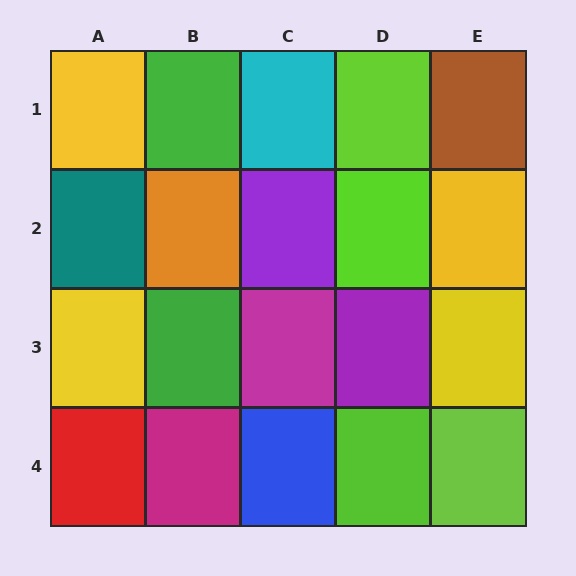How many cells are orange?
1 cell is orange.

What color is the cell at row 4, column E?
Lime.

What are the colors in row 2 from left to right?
Teal, orange, purple, lime, yellow.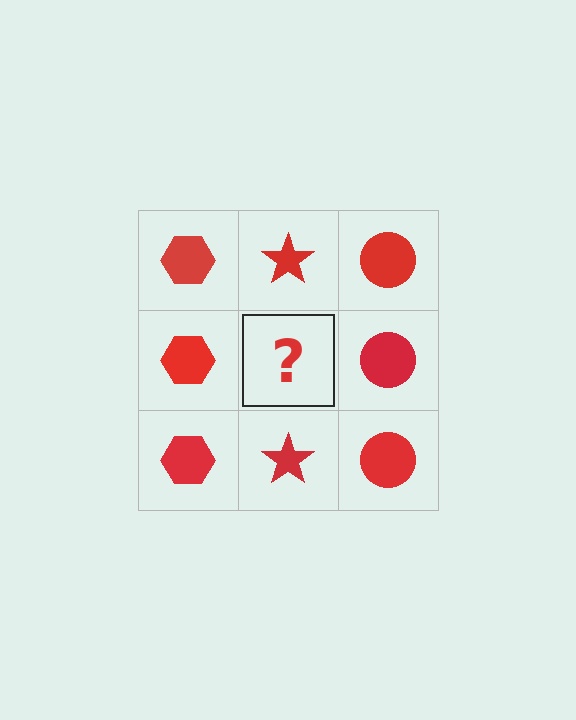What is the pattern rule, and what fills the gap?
The rule is that each column has a consistent shape. The gap should be filled with a red star.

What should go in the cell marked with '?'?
The missing cell should contain a red star.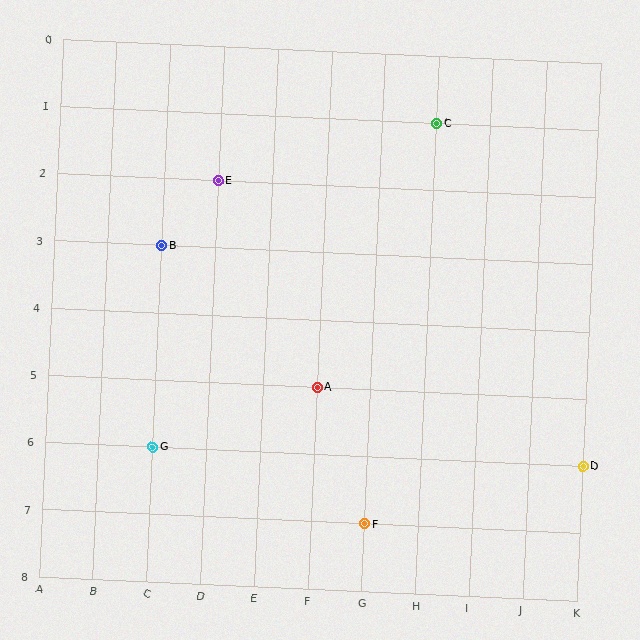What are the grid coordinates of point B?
Point B is at grid coordinates (C, 3).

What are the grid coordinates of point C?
Point C is at grid coordinates (H, 1).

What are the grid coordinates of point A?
Point A is at grid coordinates (F, 5).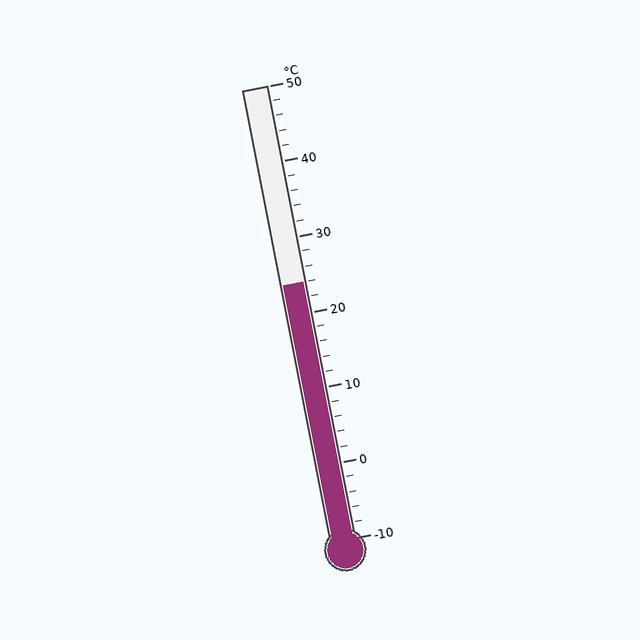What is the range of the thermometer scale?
The thermometer scale ranges from -10°C to 50°C.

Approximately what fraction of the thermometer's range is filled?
The thermometer is filled to approximately 55% of its range.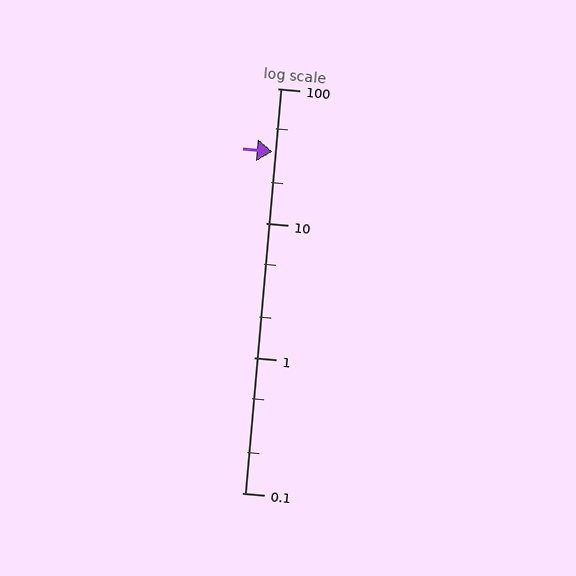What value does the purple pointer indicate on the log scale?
The pointer indicates approximately 34.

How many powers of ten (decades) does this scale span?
The scale spans 3 decades, from 0.1 to 100.